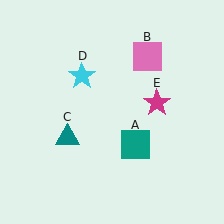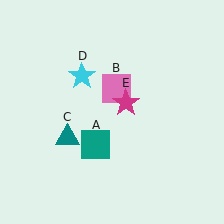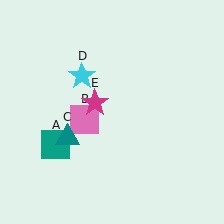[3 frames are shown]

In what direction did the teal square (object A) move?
The teal square (object A) moved left.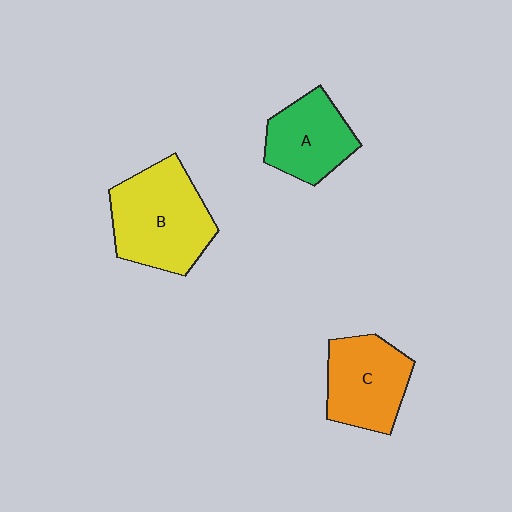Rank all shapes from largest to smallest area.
From largest to smallest: B (yellow), C (orange), A (green).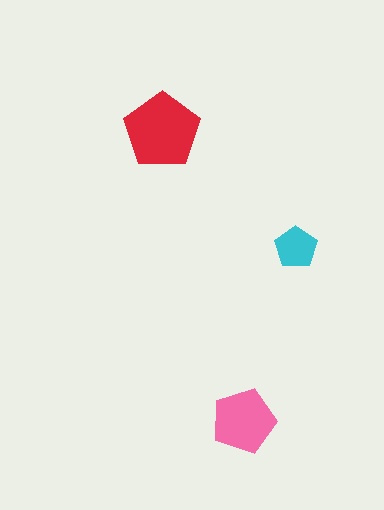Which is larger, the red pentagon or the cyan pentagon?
The red one.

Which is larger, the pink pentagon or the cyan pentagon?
The pink one.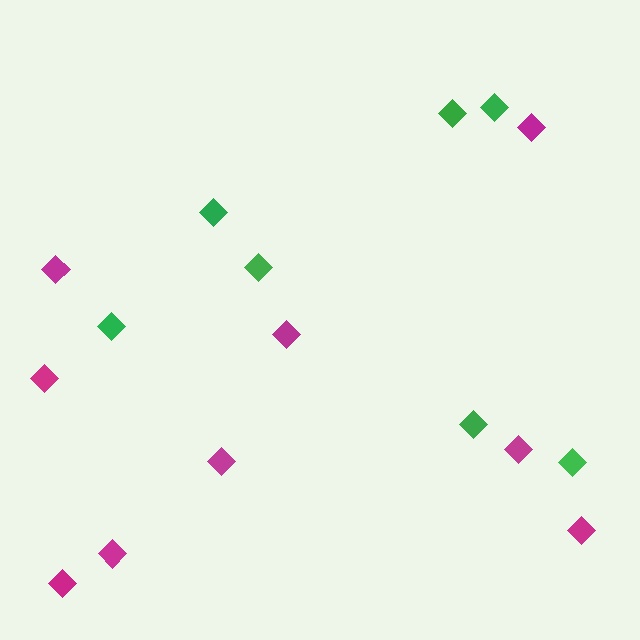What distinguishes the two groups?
There are 2 groups: one group of magenta diamonds (9) and one group of green diamonds (7).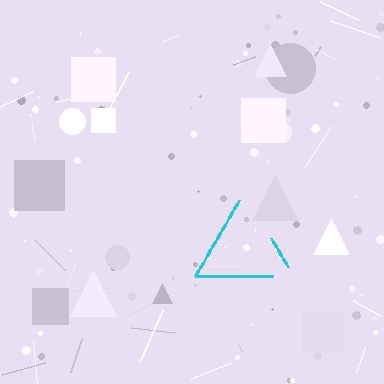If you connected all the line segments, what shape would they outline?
They would outline a triangle.